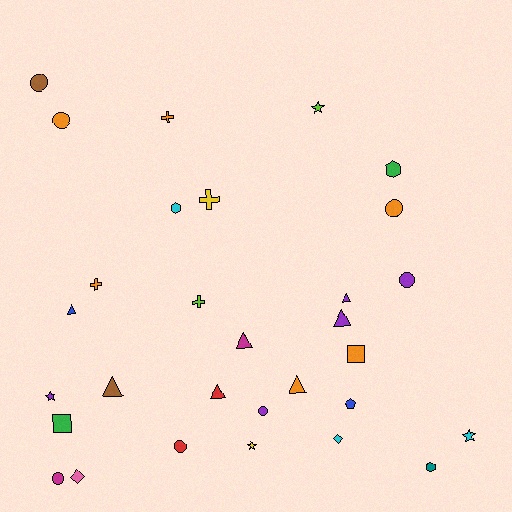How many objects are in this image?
There are 30 objects.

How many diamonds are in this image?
There are 2 diamonds.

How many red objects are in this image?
There are 2 red objects.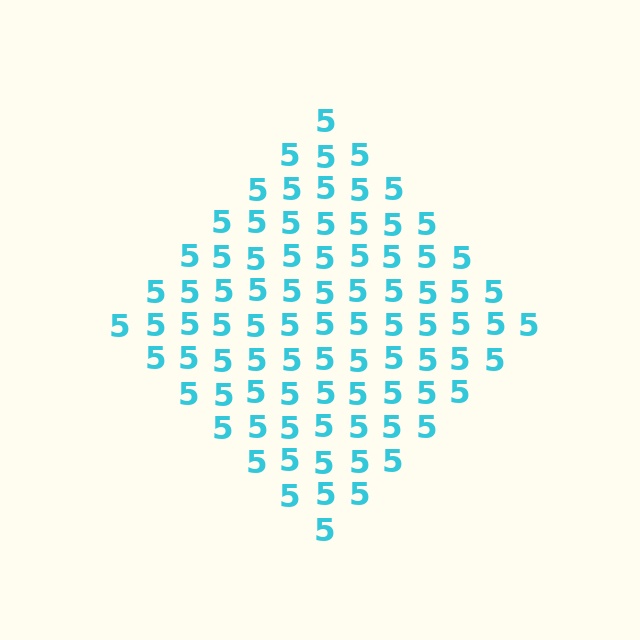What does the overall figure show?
The overall figure shows a diamond.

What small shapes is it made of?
It is made of small digit 5's.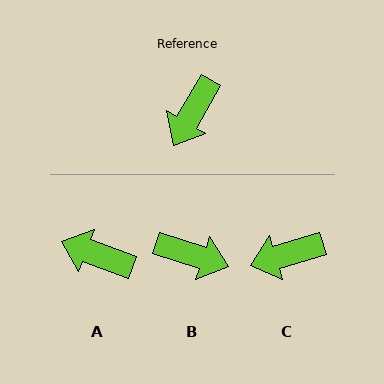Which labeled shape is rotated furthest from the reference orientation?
B, about 102 degrees away.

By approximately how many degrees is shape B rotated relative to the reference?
Approximately 102 degrees counter-clockwise.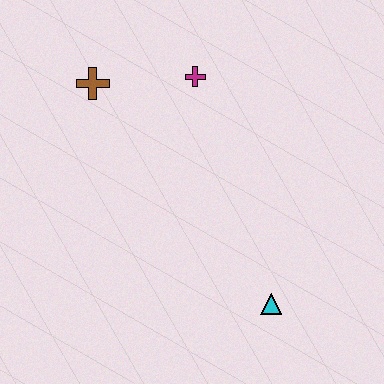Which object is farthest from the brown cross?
The cyan triangle is farthest from the brown cross.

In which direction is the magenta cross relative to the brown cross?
The magenta cross is to the right of the brown cross.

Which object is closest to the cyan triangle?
The magenta cross is closest to the cyan triangle.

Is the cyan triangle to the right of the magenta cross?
Yes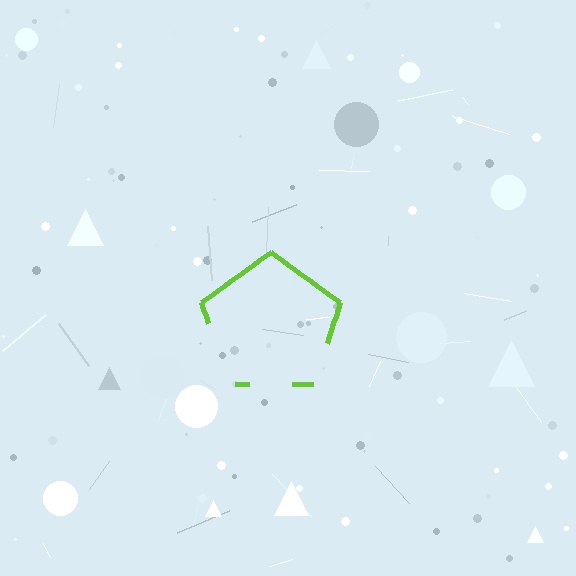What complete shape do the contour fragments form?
The contour fragments form a pentagon.